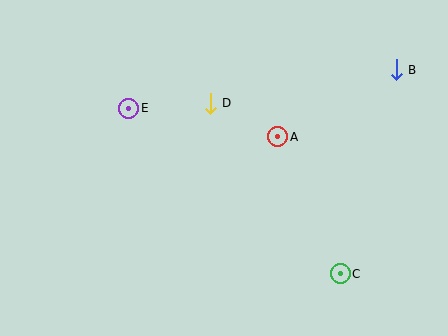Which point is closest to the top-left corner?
Point E is closest to the top-left corner.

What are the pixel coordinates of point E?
Point E is at (129, 108).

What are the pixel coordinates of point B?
Point B is at (396, 70).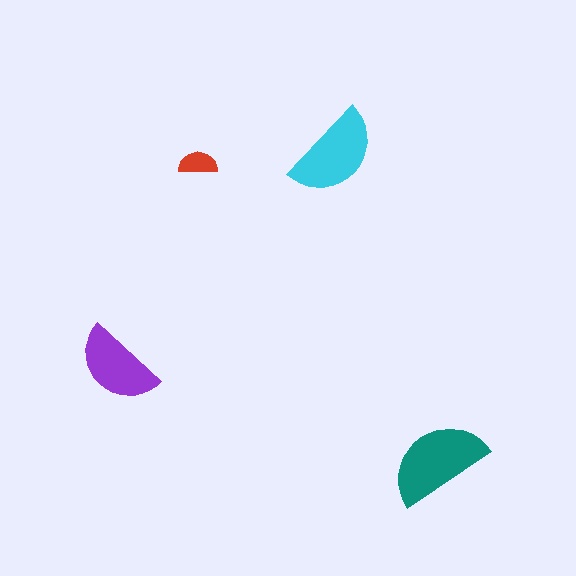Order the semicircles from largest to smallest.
the teal one, the cyan one, the purple one, the red one.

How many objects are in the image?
There are 4 objects in the image.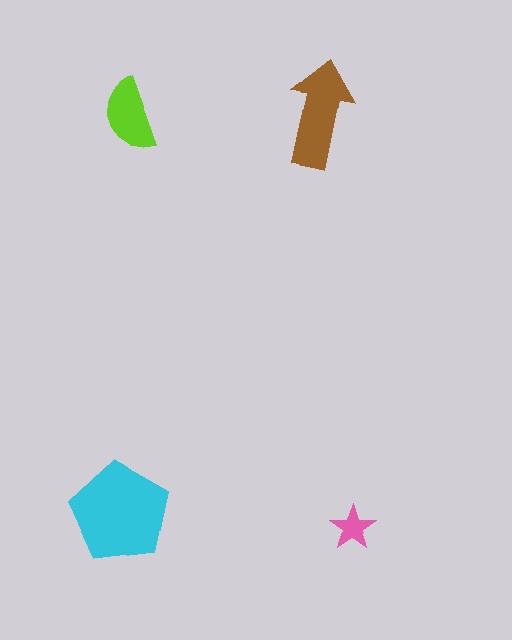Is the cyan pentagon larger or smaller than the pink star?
Larger.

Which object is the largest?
The cyan pentagon.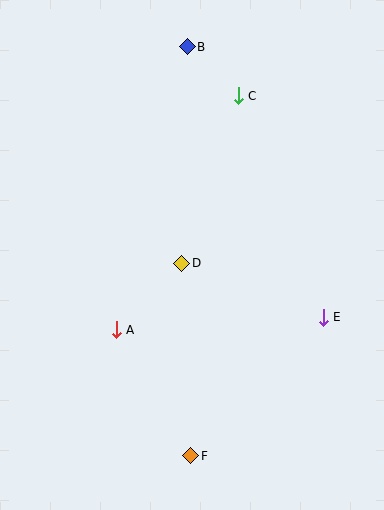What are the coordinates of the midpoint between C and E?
The midpoint between C and E is at (281, 207).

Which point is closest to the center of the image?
Point D at (182, 263) is closest to the center.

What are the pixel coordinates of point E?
Point E is at (323, 317).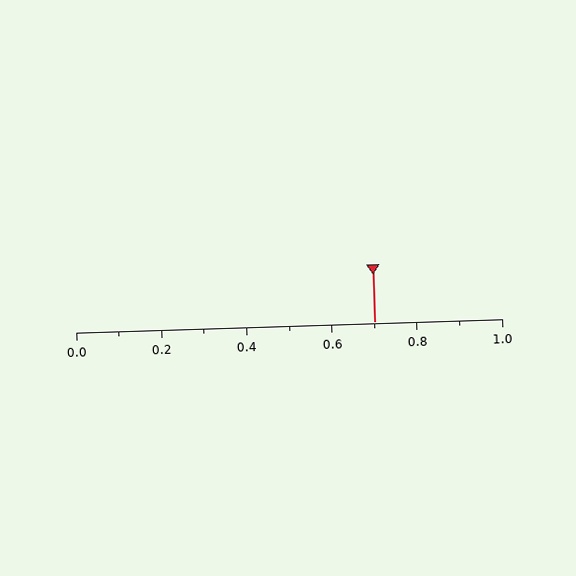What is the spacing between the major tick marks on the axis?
The major ticks are spaced 0.2 apart.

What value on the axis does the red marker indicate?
The marker indicates approximately 0.7.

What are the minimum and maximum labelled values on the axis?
The axis runs from 0.0 to 1.0.